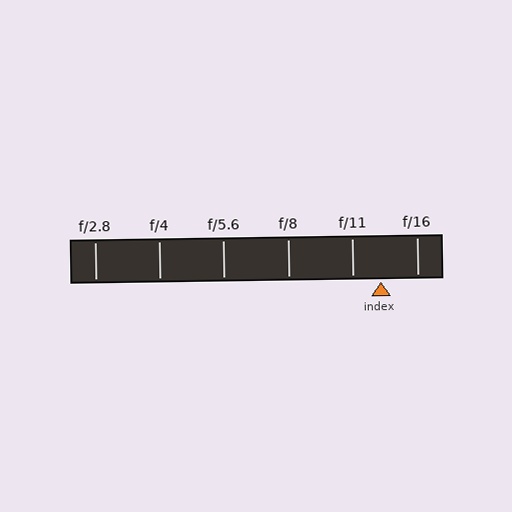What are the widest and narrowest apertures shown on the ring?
The widest aperture shown is f/2.8 and the narrowest is f/16.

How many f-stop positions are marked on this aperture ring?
There are 6 f-stop positions marked.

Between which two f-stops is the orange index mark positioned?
The index mark is between f/11 and f/16.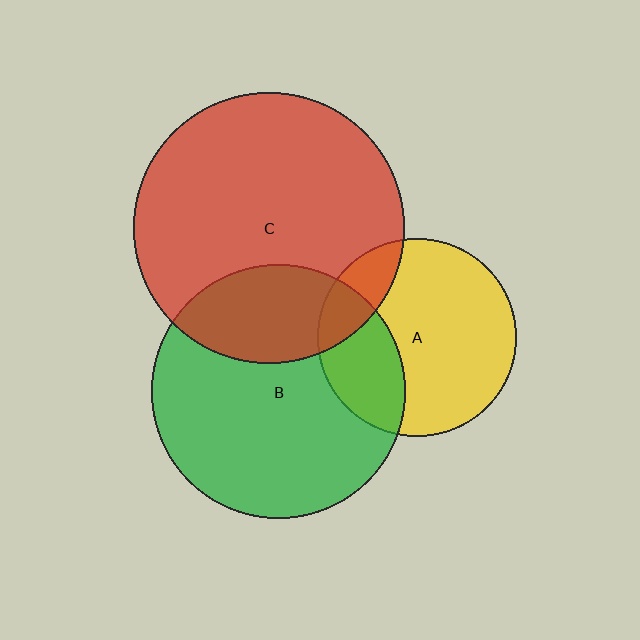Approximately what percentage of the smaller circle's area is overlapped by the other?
Approximately 15%.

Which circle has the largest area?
Circle C (red).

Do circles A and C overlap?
Yes.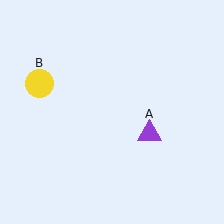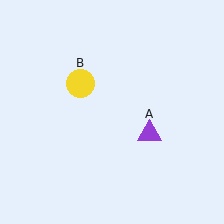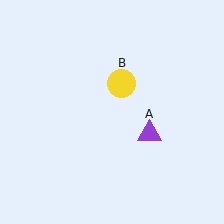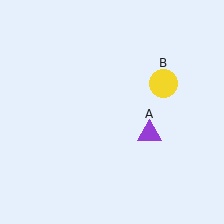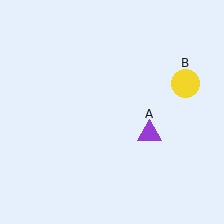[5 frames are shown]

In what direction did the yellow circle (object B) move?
The yellow circle (object B) moved right.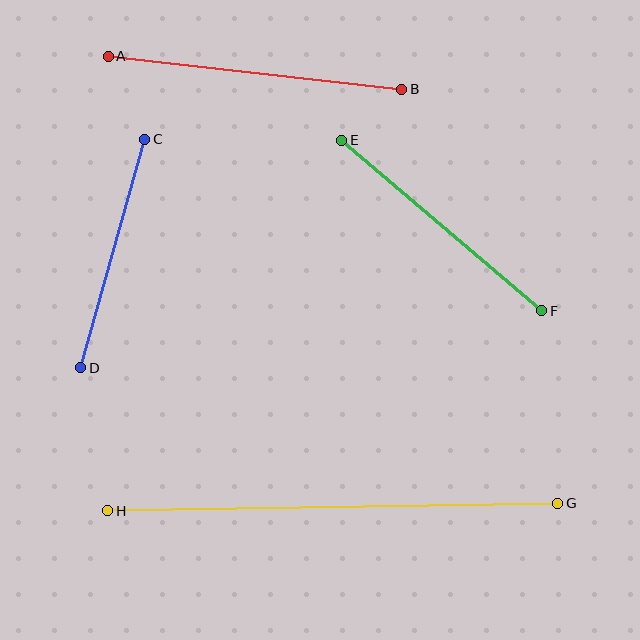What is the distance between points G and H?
The distance is approximately 450 pixels.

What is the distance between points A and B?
The distance is approximately 295 pixels.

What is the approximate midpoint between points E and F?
The midpoint is at approximately (442, 225) pixels.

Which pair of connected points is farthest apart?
Points G and H are farthest apart.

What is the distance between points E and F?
The distance is approximately 263 pixels.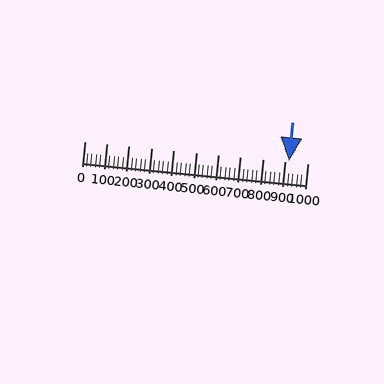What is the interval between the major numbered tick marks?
The major tick marks are spaced 100 units apart.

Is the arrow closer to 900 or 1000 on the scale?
The arrow is closer to 900.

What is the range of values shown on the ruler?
The ruler shows values from 0 to 1000.